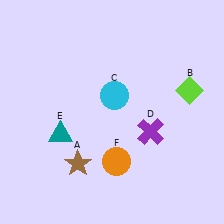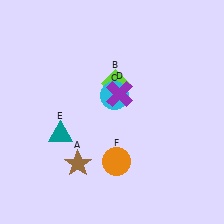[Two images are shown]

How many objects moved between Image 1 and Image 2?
2 objects moved between the two images.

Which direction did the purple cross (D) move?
The purple cross (D) moved up.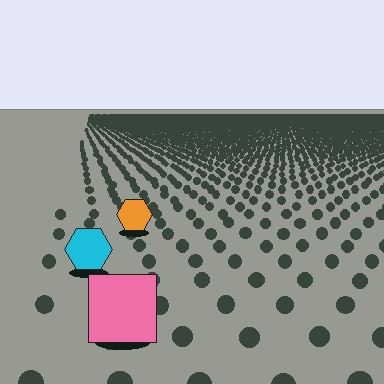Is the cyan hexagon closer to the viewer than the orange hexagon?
Yes. The cyan hexagon is closer — you can tell from the texture gradient: the ground texture is coarser near it.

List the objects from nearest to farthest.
From nearest to farthest: the pink square, the cyan hexagon, the orange hexagon.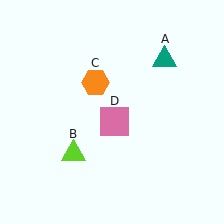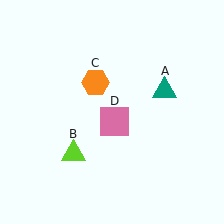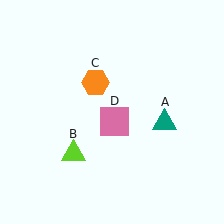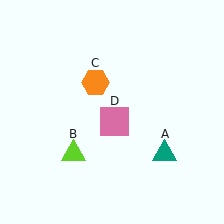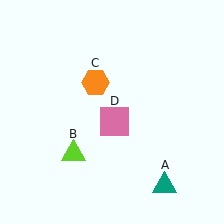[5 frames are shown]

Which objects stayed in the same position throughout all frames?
Lime triangle (object B) and orange hexagon (object C) and pink square (object D) remained stationary.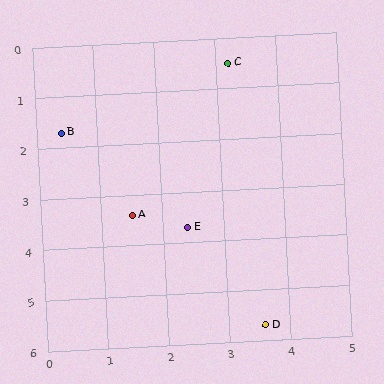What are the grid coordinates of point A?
Point A is at approximately (1.5, 3.4).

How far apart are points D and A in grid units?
Points D and A are about 3.1 grid units apart.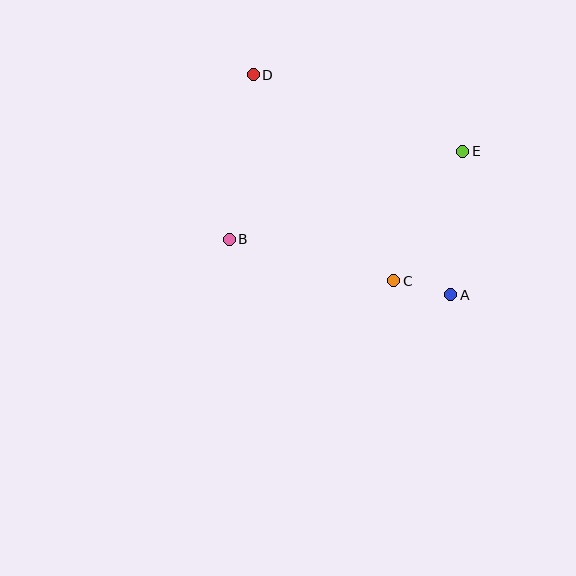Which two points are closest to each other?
Points A and C are closest to each other.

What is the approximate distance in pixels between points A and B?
The distance between A and B is approximately 228 pixels.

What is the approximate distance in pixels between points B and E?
The distance between B and E is approximately 250 pixels.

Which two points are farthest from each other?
Points A and D are farthest from each other.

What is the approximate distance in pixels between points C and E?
The distance between C and E is approximately 147 pixels.